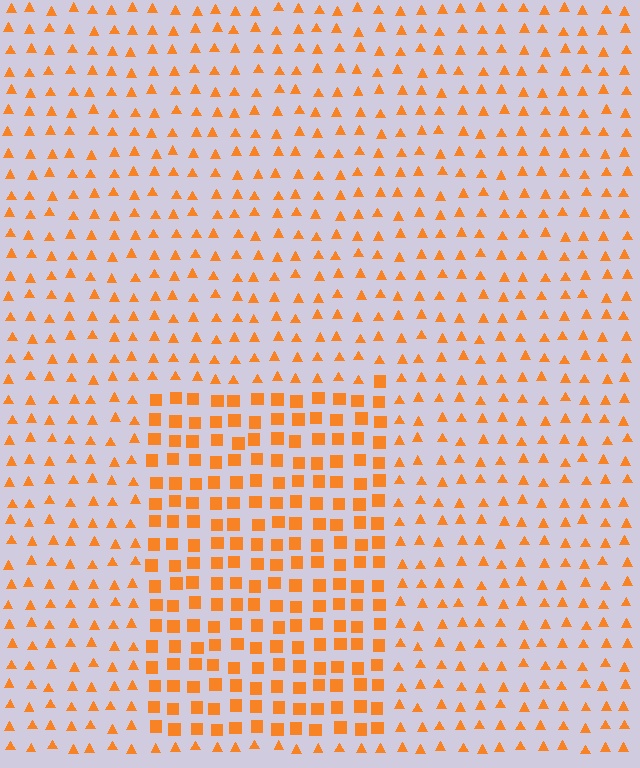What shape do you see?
I see a rectangle.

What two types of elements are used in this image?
The image uses squares inside the rectangle region and triangles outside it.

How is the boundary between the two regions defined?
The boundary is defined by a change in element shape: squares inside vs. triangles outside. All elements share the same color and spacing.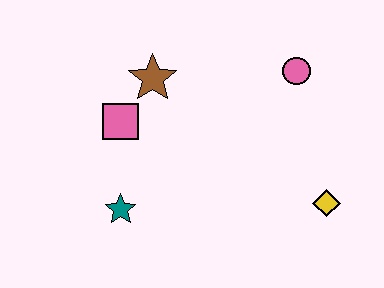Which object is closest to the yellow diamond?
The pink circle is closest to the yellow diamond.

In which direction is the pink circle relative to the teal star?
The pink circle is to the right of the teal star.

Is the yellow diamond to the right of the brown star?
Yes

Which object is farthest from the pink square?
The yellow diamond is farthest from the pink square.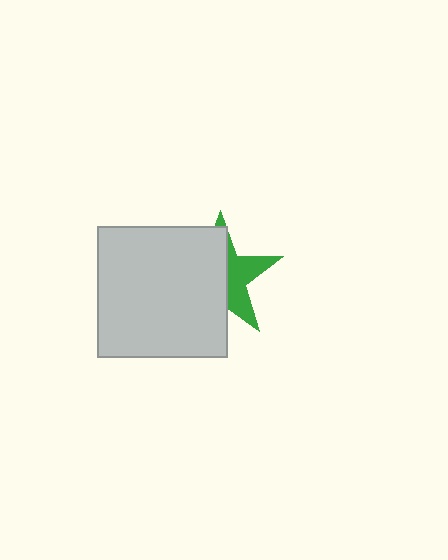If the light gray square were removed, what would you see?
You would see the complete green star.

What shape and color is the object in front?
The object in front is a light gray square.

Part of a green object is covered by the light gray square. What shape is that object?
It is a star.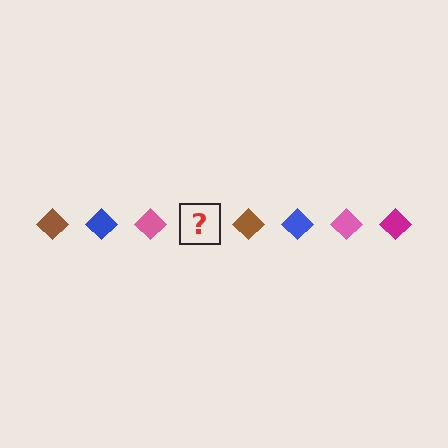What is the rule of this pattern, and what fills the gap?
The rule is that the pattern cycles through brown, blue, pink, magenta diamonds. The gap should be filled with a magenta diamond.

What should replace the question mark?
The question mark should be replaced with a magenta diamond.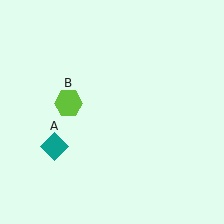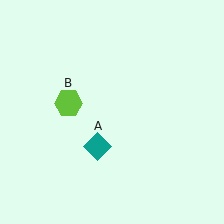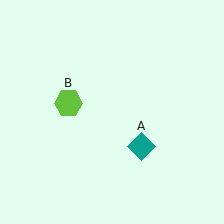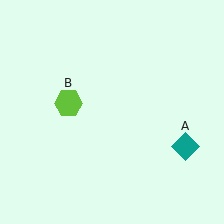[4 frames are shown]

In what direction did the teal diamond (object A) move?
The teal diamond (object A) moved right.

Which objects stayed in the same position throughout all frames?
Lime hexagon (object B) remained stationary.